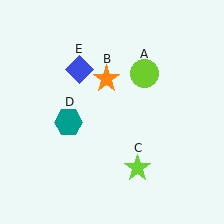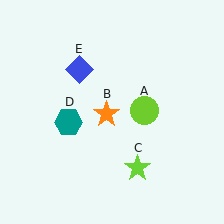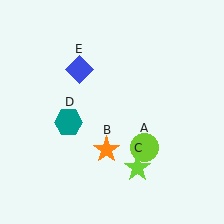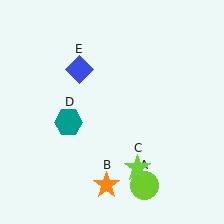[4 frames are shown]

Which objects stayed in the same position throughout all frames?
Lime star (object C) and teal hexagon (object D) and blue diamond (object E) remained stationary.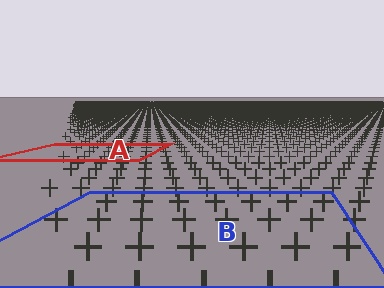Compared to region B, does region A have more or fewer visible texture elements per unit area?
Region A has more texture elements per unit area — they are packed more densely because it is farther away.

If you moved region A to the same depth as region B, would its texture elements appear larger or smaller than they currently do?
They would appear larger. At a closer depth, the same texture elements are projected at a bigger on-screen size.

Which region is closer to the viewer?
Region B is closer. The texture elements there are larger and more spread out.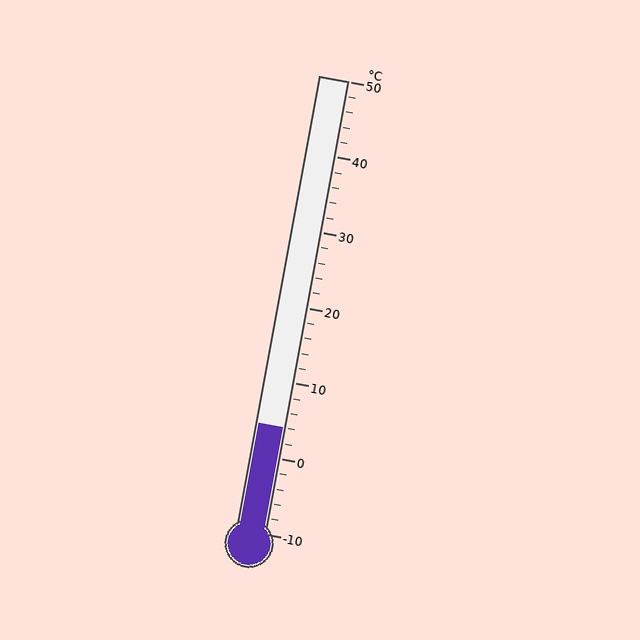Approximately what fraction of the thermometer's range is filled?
The thermometer is filled to approximately 25% of its range.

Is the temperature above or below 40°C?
The temperature is below 40°C.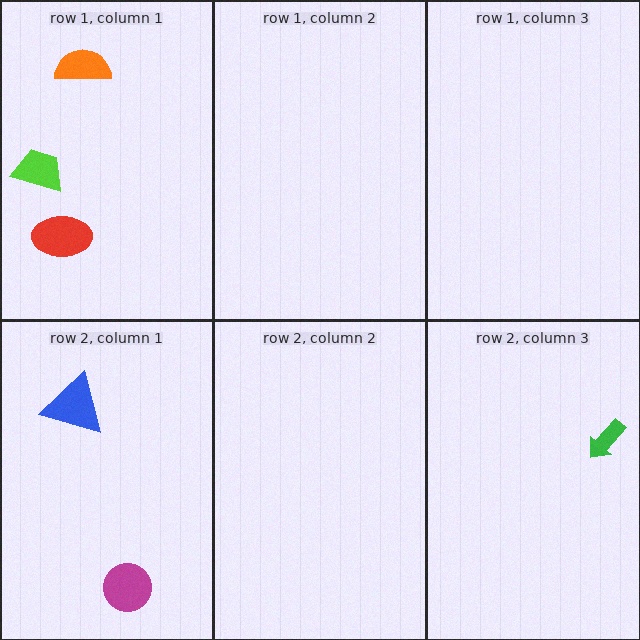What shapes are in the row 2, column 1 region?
The blue triangle, the magenta circle.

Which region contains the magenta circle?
The row 2, column 1 region.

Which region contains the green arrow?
The row 2, column 3 region.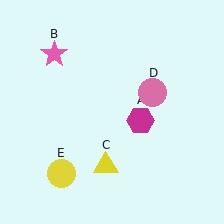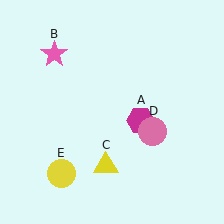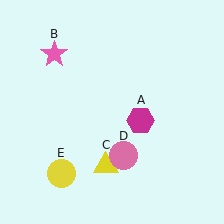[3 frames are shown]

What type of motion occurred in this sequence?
The pink circle (object D) rotated clockwise around the center of the scene.